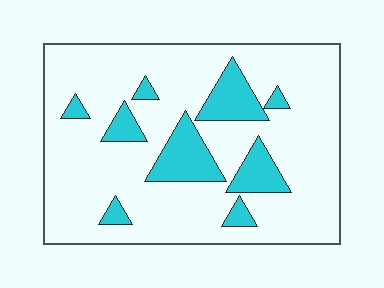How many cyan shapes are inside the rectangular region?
9.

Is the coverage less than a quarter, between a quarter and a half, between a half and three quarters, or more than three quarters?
Less than a quarter.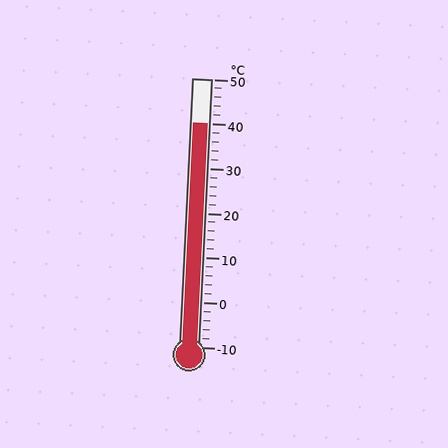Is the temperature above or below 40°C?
The temperature is at 40°C.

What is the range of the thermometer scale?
The thermometer scale ranges from -10°C to 50°C.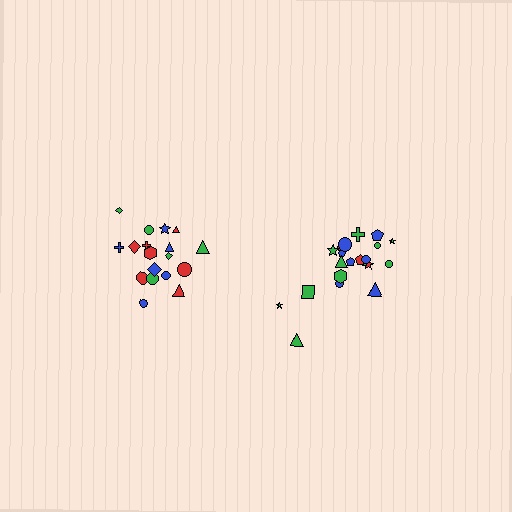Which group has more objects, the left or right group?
The right group.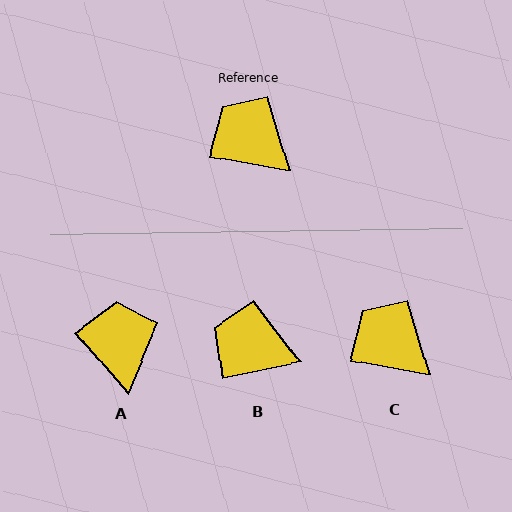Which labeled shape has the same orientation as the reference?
C.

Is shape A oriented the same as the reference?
No, it is off by about 39 degrees.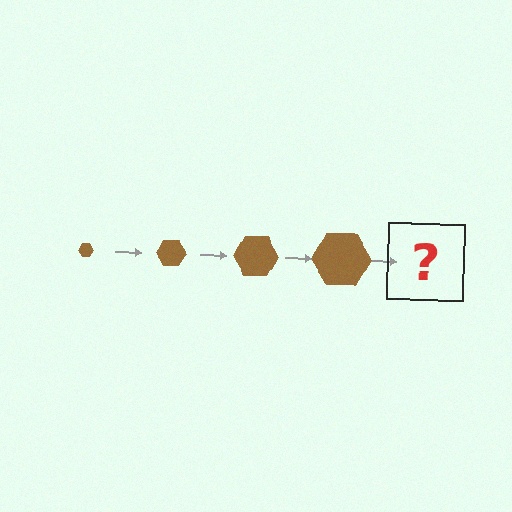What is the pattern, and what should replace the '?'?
The pattern is that the hexagon gets progressively larger each step. The '?' should be a brown hexagon, larger than the previous one.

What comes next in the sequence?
The next element should be a brown hexagon, larger than the previous one.